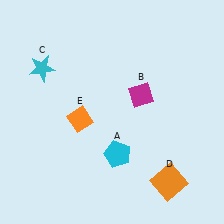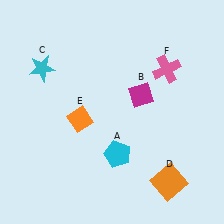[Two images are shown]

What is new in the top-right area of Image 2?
A pink cross (F) was added in the top-right area of Image 2.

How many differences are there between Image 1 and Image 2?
There is 1 difference between the two images.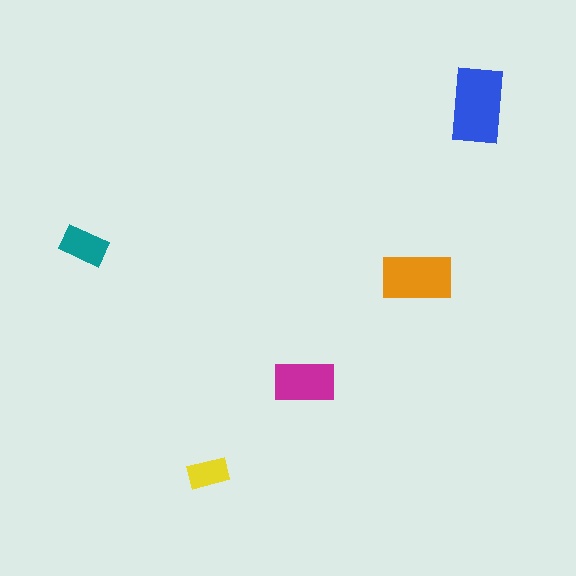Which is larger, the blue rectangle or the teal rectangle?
The blue one.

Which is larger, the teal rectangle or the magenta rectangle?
The magenta one.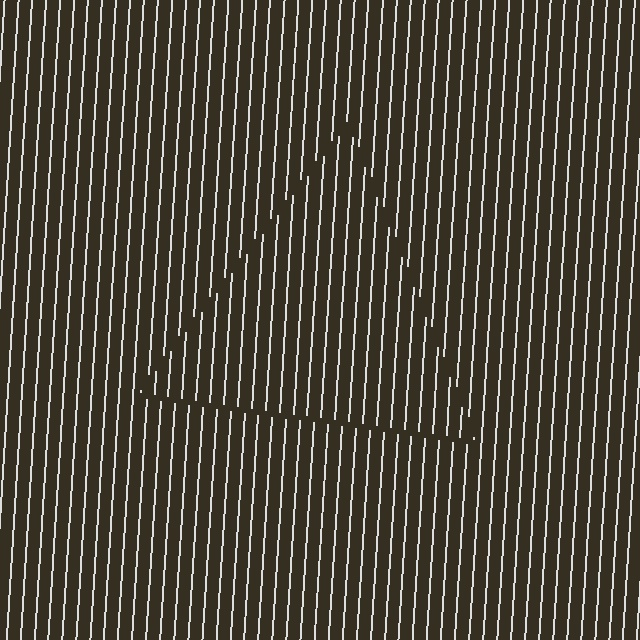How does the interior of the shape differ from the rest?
The interior of the shape contains the same grating, shifted by half a period — the contour is defined by the phase discontinuity where line-ends from the inner and outer gratings abut.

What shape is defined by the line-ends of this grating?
An illusory triangle. The interior of the shape contains the same grating, shifted by half a period — the contour is defined by the phase discontinuity where line-ends from the inner and outer gratings abut.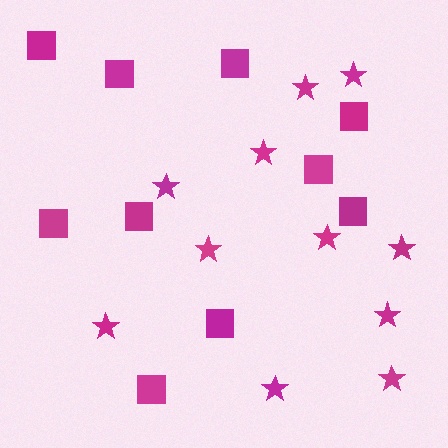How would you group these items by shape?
There are 2 groups: one group of squares (10) and one group of stars (11).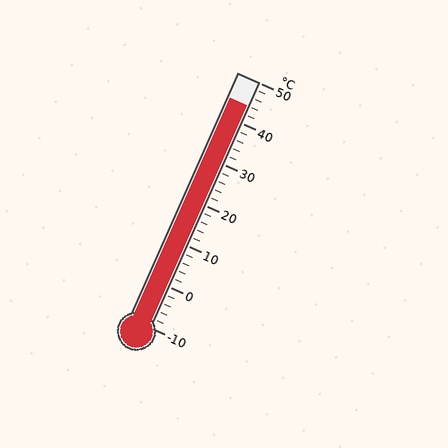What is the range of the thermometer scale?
The thermometer scale ranges from -10°C to 50°C.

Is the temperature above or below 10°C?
The temperature is above 10°C.